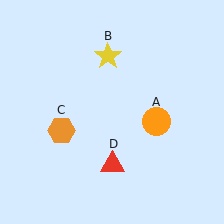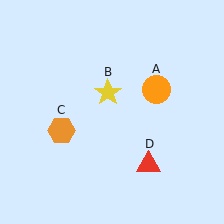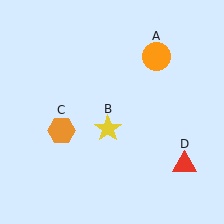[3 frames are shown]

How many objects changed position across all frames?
3 objects changed position: orange circle (object A), yellow star (object B), red triangle (object D).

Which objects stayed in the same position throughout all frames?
Orange hexagon (object C) remained stationary.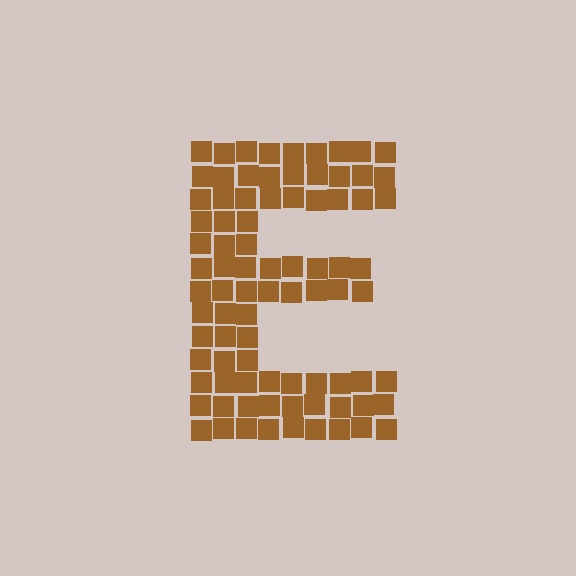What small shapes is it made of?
It is made of small squares.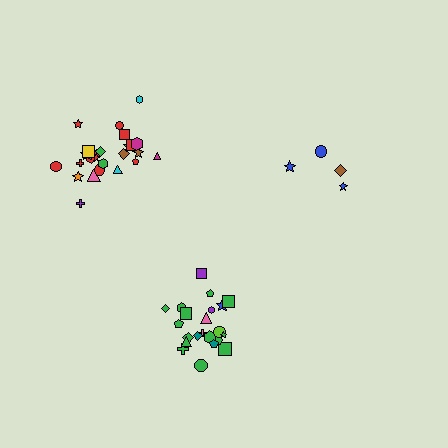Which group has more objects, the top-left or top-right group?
The top-left group.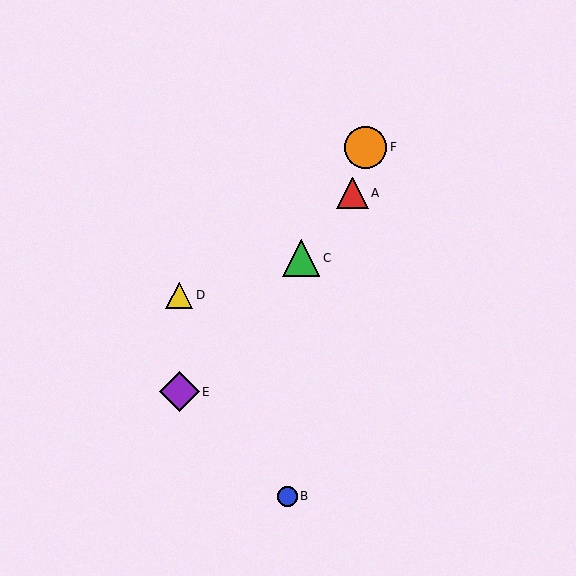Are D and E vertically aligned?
Yes, both are at x≈179.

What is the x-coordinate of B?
Object B is at x≈287.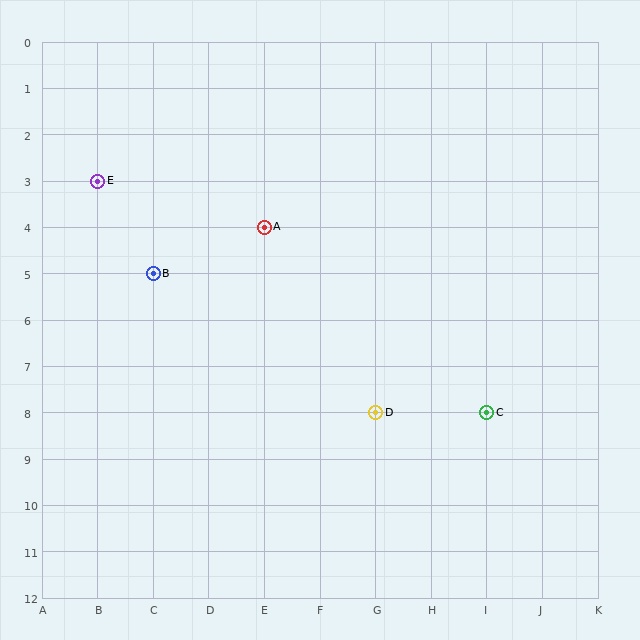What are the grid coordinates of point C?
Point C is at grid coordinates (I, 8).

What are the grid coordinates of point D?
Point D is at grid coordinates (G, 8).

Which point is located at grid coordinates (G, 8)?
Point D is at (G, 8).